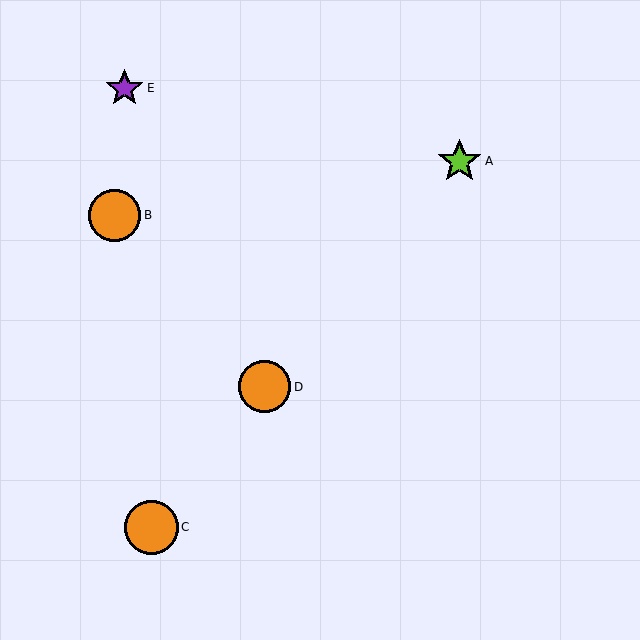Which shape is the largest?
The orange circle (labeled C) is the largest.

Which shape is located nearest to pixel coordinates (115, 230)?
The orange circle (labeled B) at (115, 215) is nearest to that location.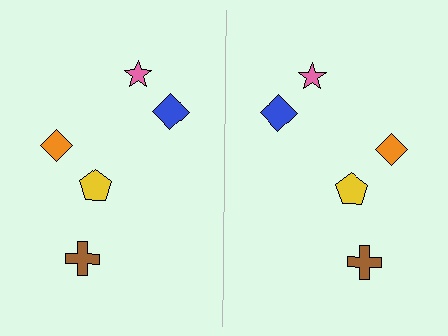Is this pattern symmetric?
Yes, this pattern has bilateral (reflection) symmetry.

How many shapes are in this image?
There are 10 shapes in this image.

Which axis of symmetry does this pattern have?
The pattern has a vertical axis of symmetry running through the center of the image.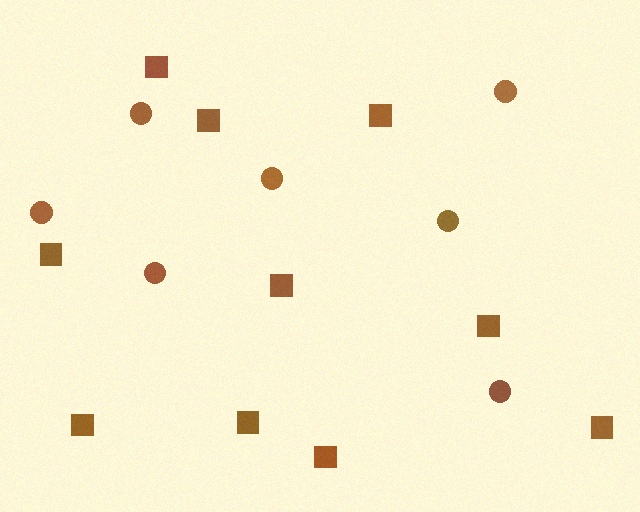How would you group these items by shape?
There are 2 groups: one group of circles (7) and one group of squares (10).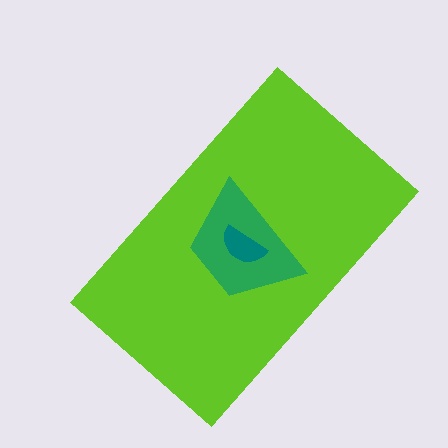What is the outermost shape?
The lime rectangle.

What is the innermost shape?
The teal semicircle.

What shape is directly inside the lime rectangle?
The green trapezoid.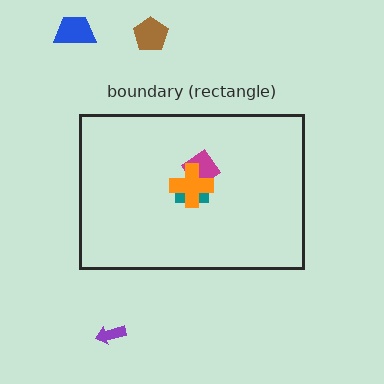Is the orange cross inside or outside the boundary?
Inside.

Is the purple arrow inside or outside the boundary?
Outside.